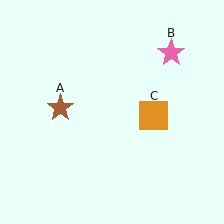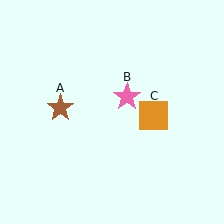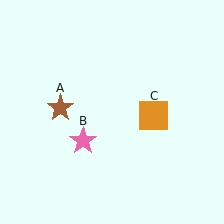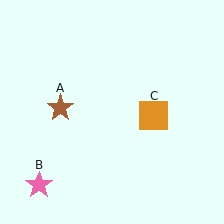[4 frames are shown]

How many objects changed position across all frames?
1 object changed position: pink star (object B).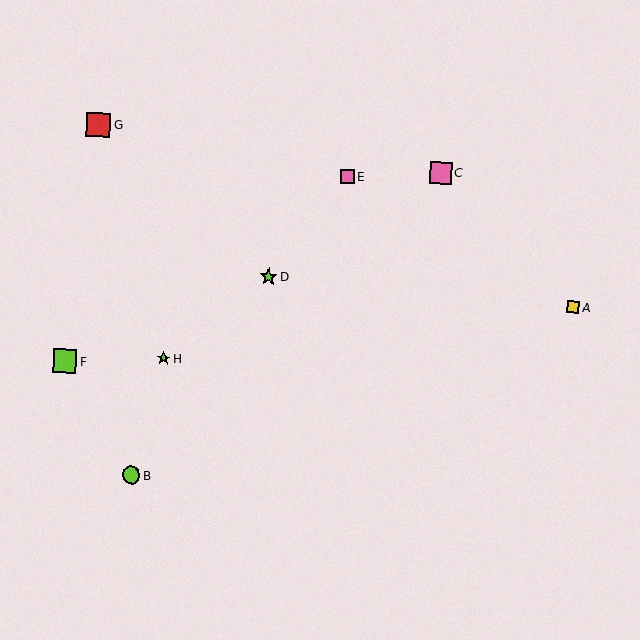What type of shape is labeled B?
Shape B is a lime circle.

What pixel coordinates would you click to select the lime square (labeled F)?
Click at (64, 361) to select the lime square F.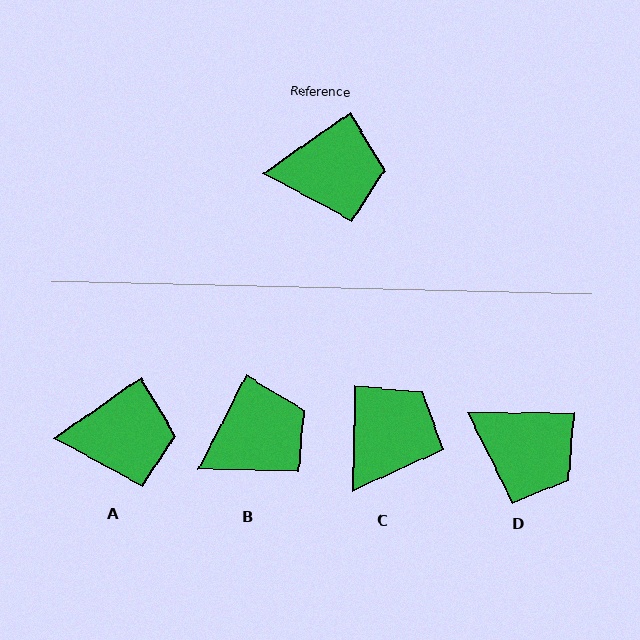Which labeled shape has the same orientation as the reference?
A.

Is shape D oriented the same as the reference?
No, it is off by about 36 degrees.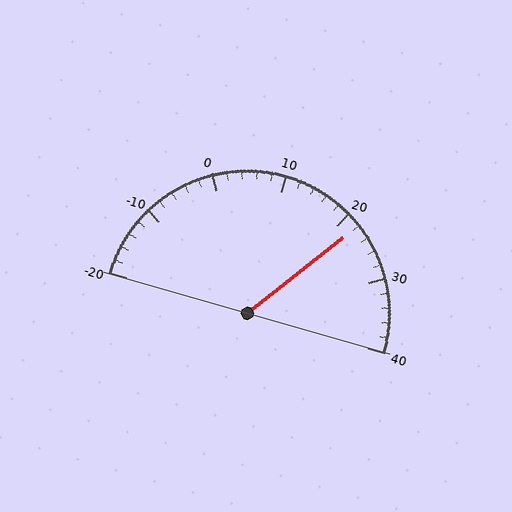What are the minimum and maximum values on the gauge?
The gauge ranges from -20 to 40.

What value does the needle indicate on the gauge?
The needle indicates approximately 22.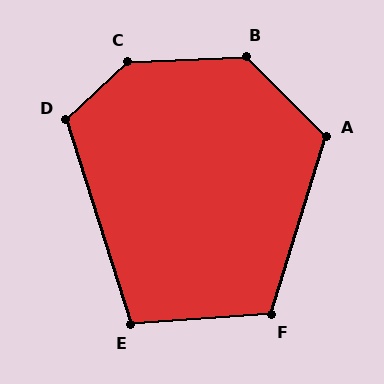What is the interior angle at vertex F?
Approximately 111 degrees (obtuse).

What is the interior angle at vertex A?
Approximately 117 degrees (obtuse).